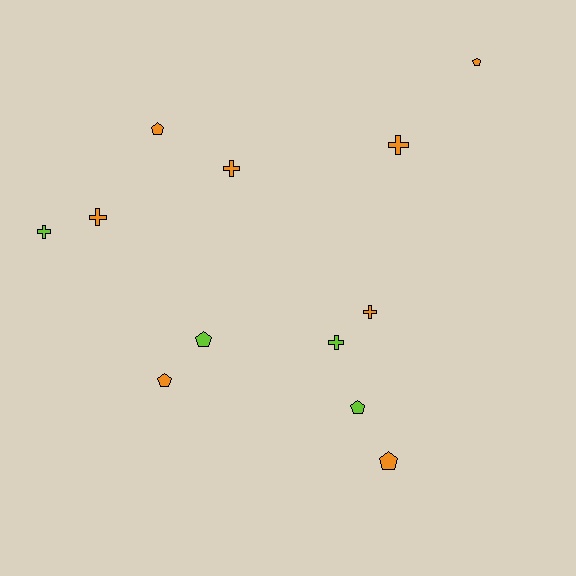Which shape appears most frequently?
Pentagon, with 6 objects.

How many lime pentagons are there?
There are 2 lime pentagons.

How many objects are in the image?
There are 12 objects.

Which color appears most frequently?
Orange, with 8 objects.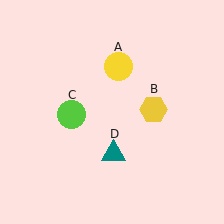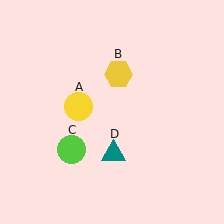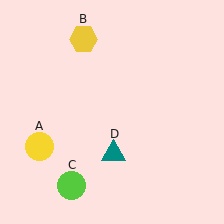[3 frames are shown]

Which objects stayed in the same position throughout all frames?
Teal triangle (object D) remained stationary.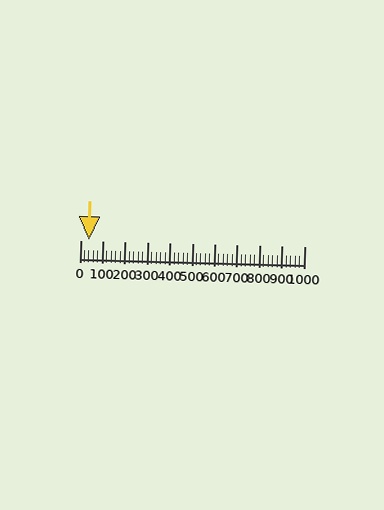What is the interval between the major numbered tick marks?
The major tick marks are spaced 100 units apart.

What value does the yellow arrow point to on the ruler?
The yellow arrow points to approximately 40.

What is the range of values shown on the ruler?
The ruler shows values from 0 to 1000.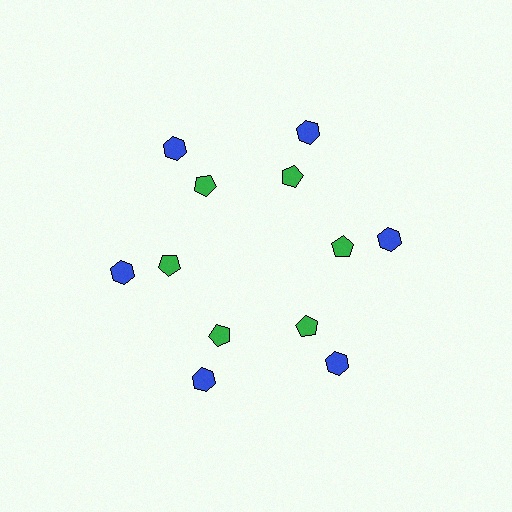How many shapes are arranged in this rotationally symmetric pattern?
There are 12 shapes, arranged in 6 groups of 2.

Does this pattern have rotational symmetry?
Yes, this pattern has 6-fold rotational symmetry. It looks the same after rotating 60 degrees around the center.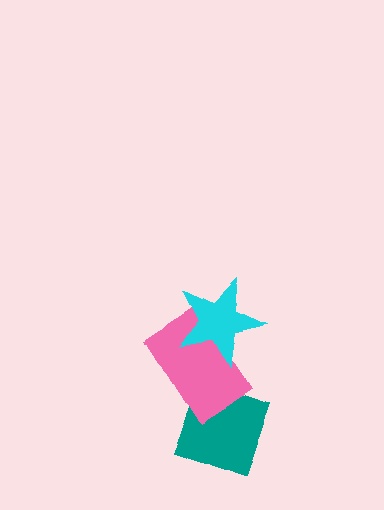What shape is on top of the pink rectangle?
The cyan star is on top of the pink rectangle.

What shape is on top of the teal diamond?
The pink rectangle is on top of the teal diamond.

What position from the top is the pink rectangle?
The pink rectangle is 2nd from the top.